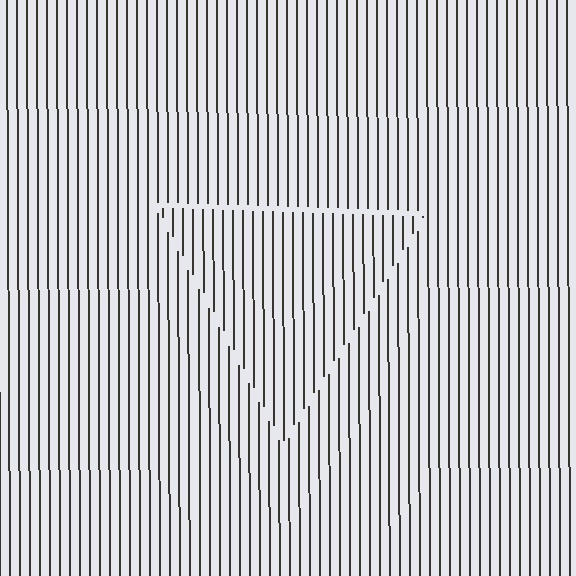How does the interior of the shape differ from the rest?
The interior of the shape contains the same grating, shifted by half a period — the contour is defined by the phase discontinuity where line-ends from the inner and outer gratings abut.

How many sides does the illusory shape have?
3 sides — the line-ends trace a triangle.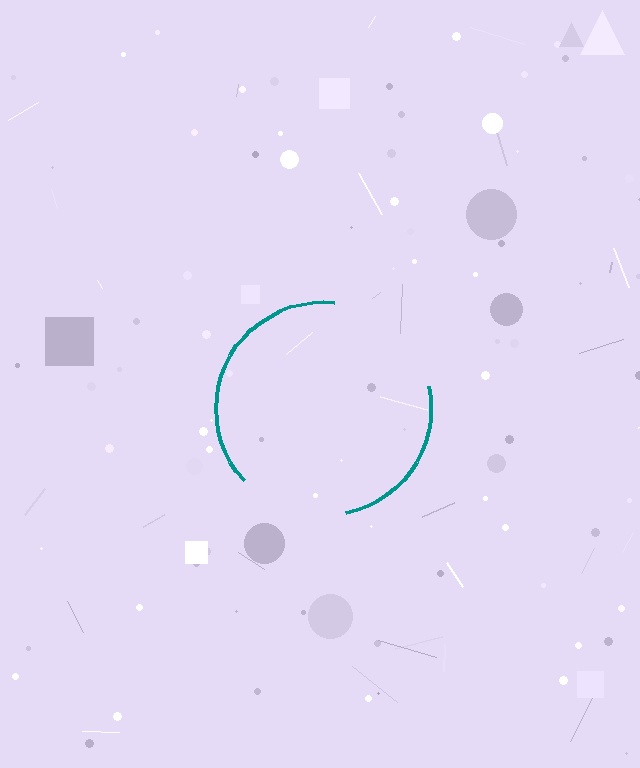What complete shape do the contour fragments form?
The contour fragments form a circle.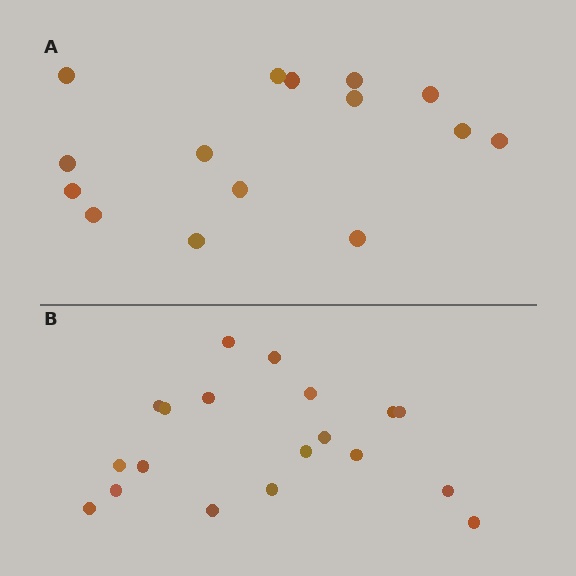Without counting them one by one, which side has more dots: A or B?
Region B (the bottom region) has more dots.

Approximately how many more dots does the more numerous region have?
Region B has about 4 more dots than region A.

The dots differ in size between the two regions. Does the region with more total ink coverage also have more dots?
No. Region A has more total ink coverage because its dots are larger, but region B actually contains more individual dots. Total area can be misleading — the number of items is what matters here.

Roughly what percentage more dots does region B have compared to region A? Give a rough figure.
About 25% more.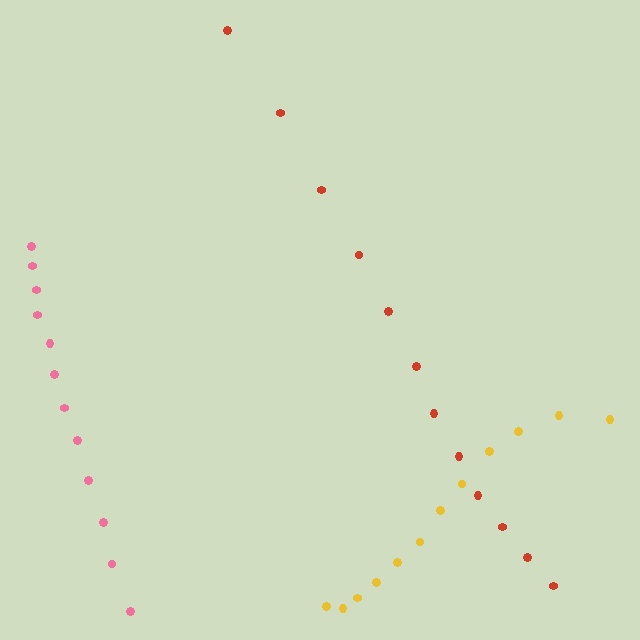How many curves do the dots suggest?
There are 3 distinct paths.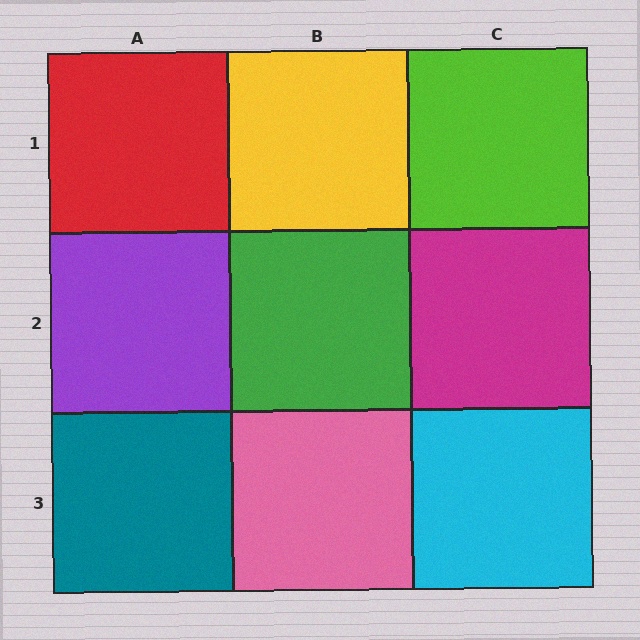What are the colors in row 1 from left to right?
Red, yellow, lime.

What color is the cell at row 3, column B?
Pink.